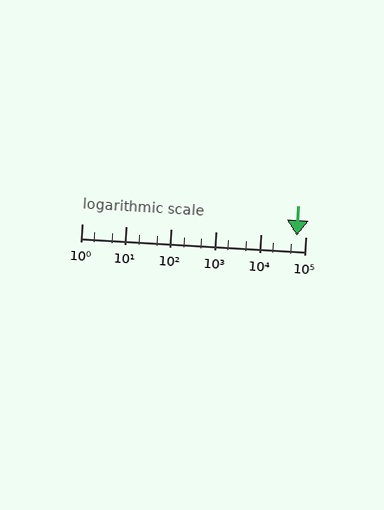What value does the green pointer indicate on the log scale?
The pointer indicates approximately 65000.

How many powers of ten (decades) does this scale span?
The scale spans 5 decades, from 1 to 100000.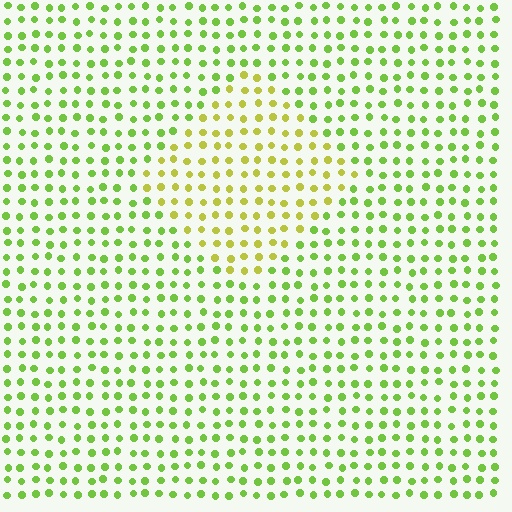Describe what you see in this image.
The image is filled with small lime elements in a uniform arrangement. A diamond-shaped region is visible where the elements are tinted to a slightly different hue, forming a subtle color boundary.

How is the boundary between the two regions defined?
The boundary is defined purely by a slight shift in hue (about 33 degrees). Spacing, size, and orientation are identical on both sides.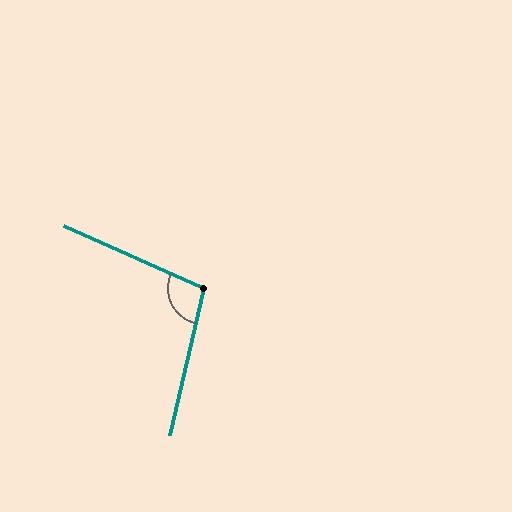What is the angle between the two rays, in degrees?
Approximately 101 degrees.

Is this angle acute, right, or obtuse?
It is obtuse.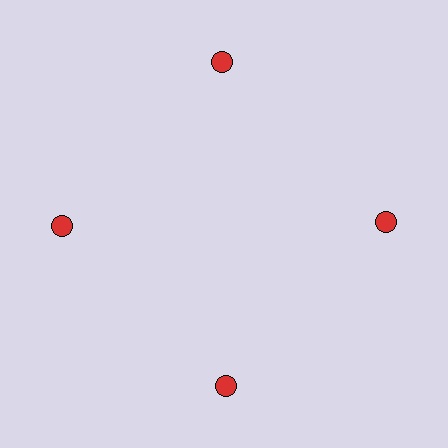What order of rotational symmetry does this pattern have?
This pattern has 4-fold rotational symmetry.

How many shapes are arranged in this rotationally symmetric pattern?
There are 4 shapes, arranged in 4 groups of 1.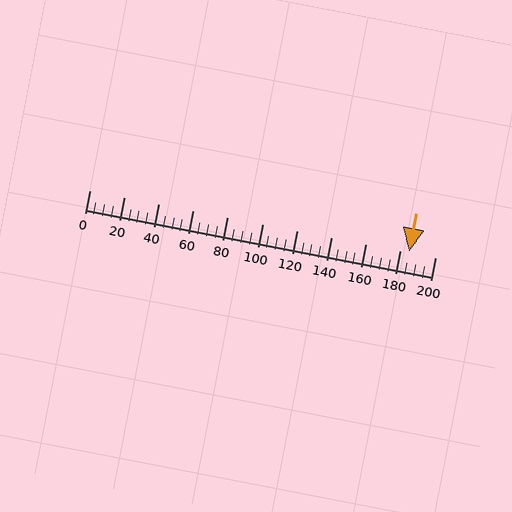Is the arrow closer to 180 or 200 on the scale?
The arrow is closer to 180.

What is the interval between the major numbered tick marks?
The major tick marks are spaced 20 units apart.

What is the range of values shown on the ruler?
The ruler shows values from 0 to 200.